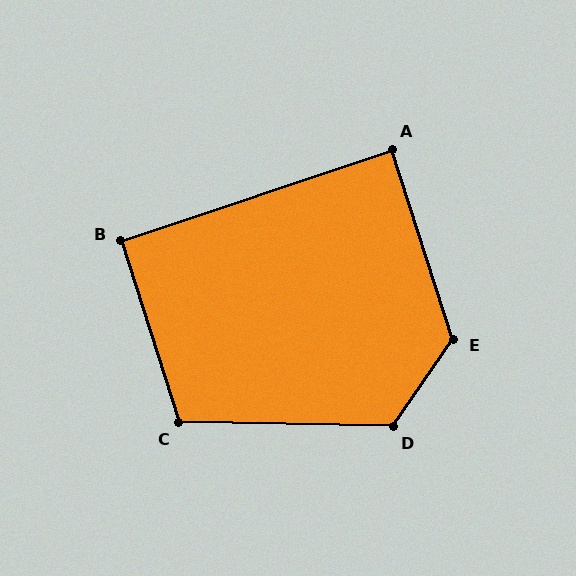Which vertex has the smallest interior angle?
A, at approximately 89 degrees.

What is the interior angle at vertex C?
Approximately 108 degrees (obtuse).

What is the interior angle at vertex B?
Approximately 91 degrees (approximately right).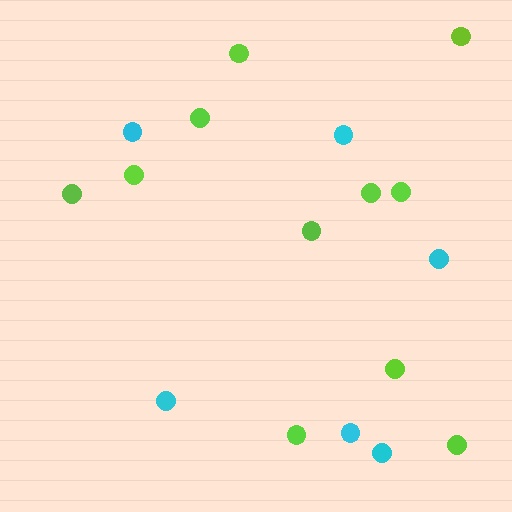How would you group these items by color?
There are 2 groups: one group of lime circles (11) and one group of cyan circles (6).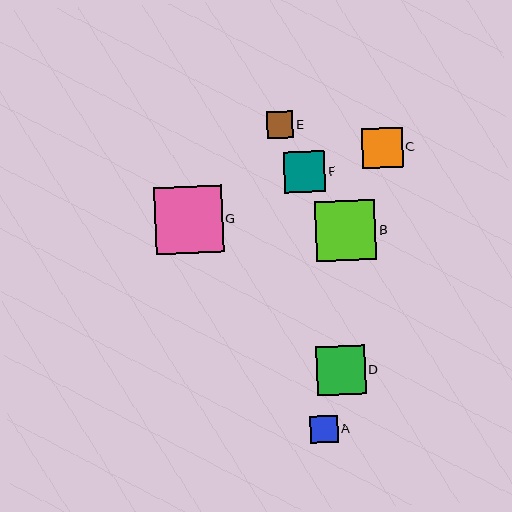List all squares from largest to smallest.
From largest to smallest: G, B, D, F, C, A, E.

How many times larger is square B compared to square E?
Square B is approximately 2.3 times the size of square E.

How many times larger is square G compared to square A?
Square G is approximately 2.5 times the size of square A.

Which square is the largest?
Square G is the largest with a size of approximately 68 pixels.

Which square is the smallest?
Square E is the smallest with a size of approximately 26 pixels.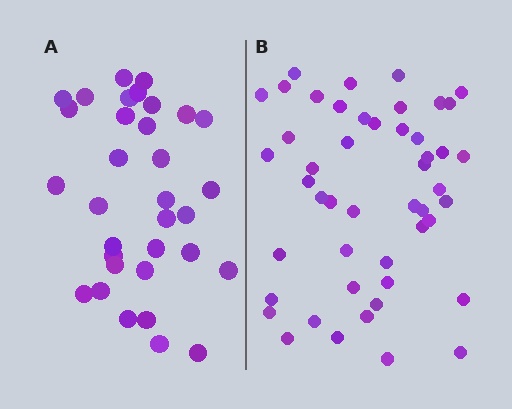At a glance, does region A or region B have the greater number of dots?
Region B (the right region) has more dots.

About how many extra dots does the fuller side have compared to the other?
Region B has approximately 15 more dots than region A.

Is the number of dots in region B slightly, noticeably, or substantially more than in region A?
Region B has substantially more. The ratio is roughly 1.5 to 1.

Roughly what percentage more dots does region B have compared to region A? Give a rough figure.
About 45% more.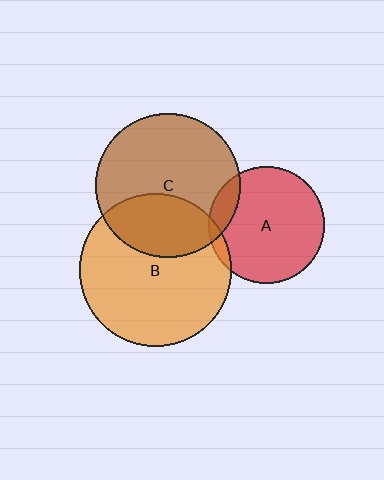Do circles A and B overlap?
Yes.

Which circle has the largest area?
Circle B (orange).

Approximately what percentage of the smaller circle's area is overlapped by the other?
Approximately 5%.